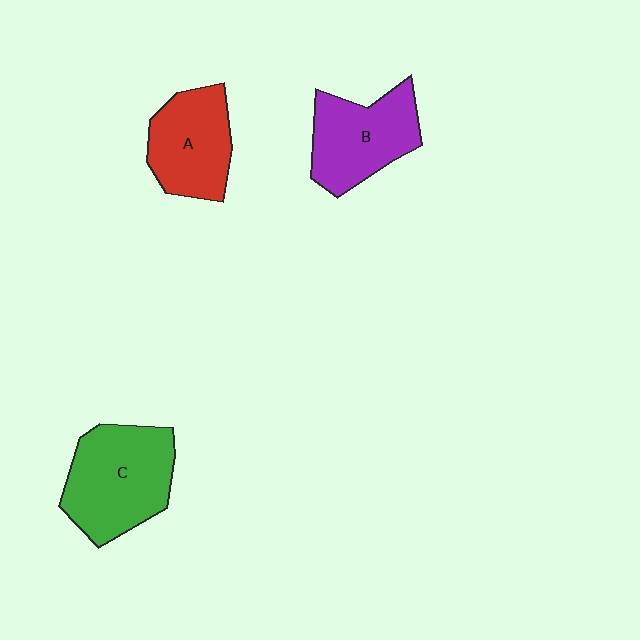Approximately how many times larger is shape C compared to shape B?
Approximately 1.2 times.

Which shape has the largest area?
Shape C (green).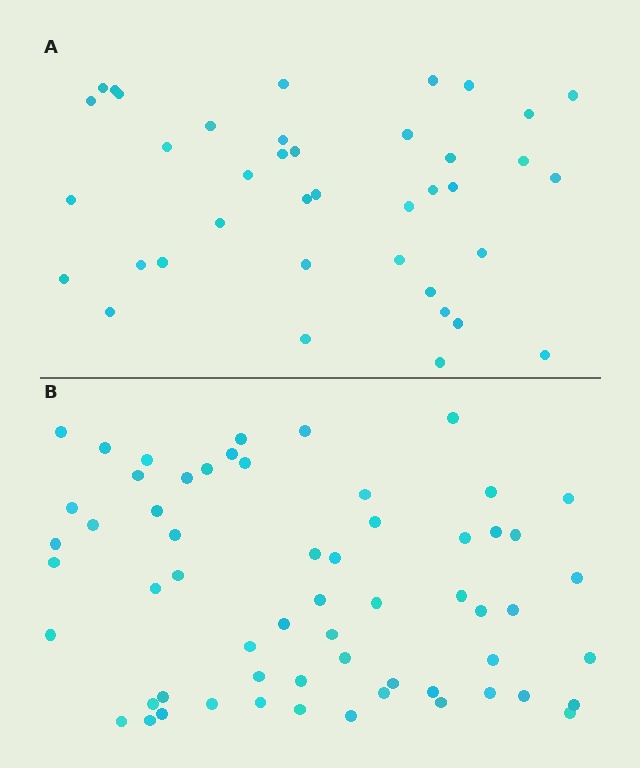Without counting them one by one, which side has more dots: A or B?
Region B (the bottom region) has more dots.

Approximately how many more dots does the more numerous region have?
Region B has approximately 20 more dots than region A.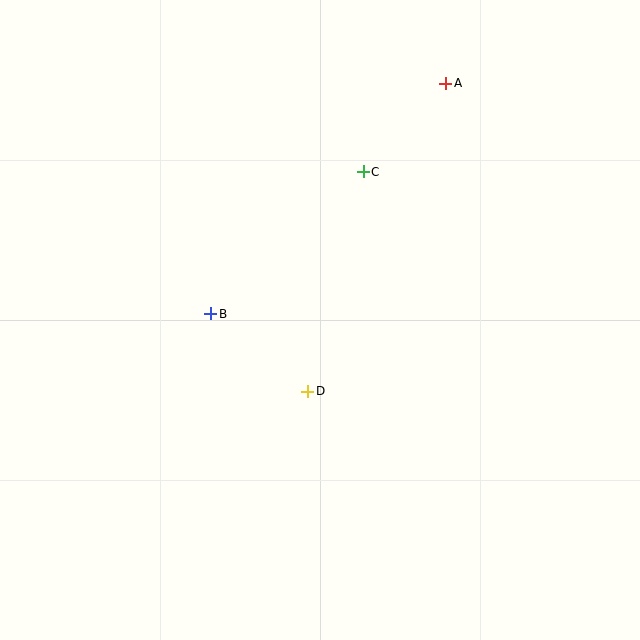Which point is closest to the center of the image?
Point D at (308, 391) is closest to the center.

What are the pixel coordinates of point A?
Point A is at (446, 83).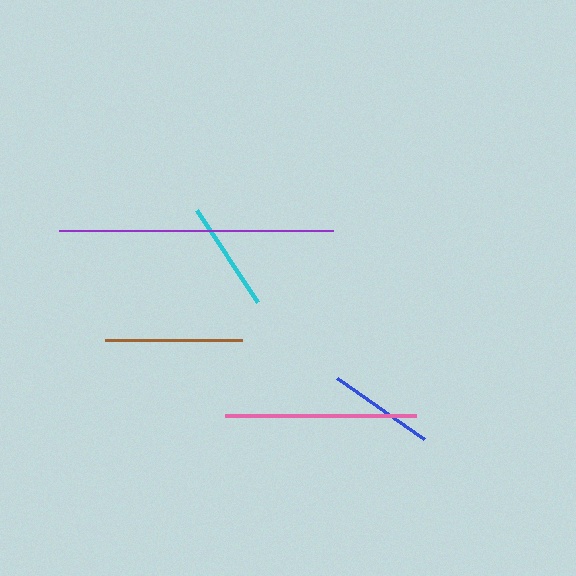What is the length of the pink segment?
The pink segment is approximately 191 pixels long.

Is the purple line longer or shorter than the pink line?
The purple line is longer than the pink line.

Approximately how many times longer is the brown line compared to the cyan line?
The brown line is approximately 1.2 times the length of the cyan line.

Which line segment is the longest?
The purple line is the longest at approximately 275 pixels.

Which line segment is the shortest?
The blue line is the shortest at approximately 106 pixels.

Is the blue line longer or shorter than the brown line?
The brown line is longer than the blue line.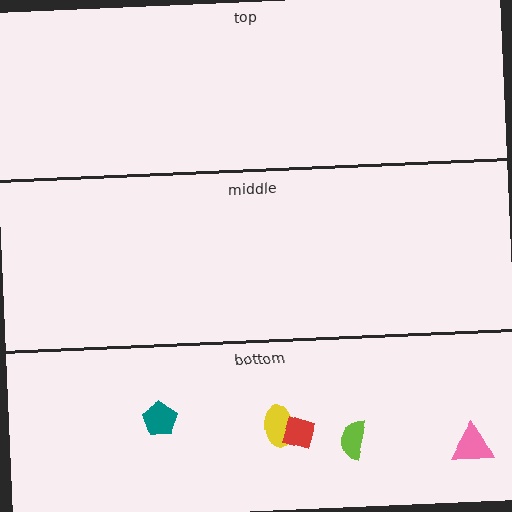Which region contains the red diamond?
The bottom region.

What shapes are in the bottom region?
The teal pentagon, the yellow ellipse, the pink triangle, the lime semicircle, the red diamond.